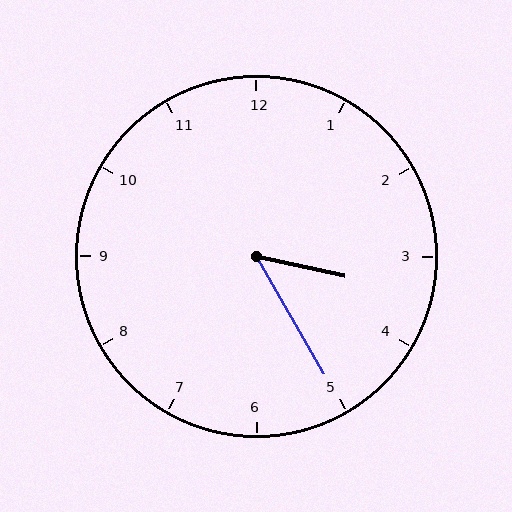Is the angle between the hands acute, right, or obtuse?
It is acute.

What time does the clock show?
3:25.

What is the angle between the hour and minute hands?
Approximately 48 degrees.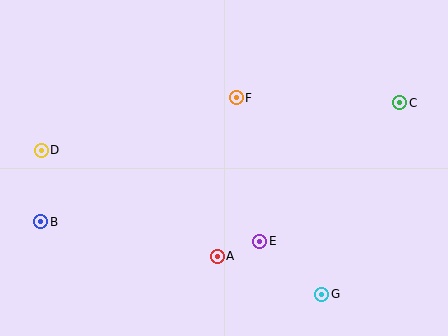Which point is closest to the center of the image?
Point F at (236, 98) is closest to the center.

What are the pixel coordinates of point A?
Point A is at (217, 256).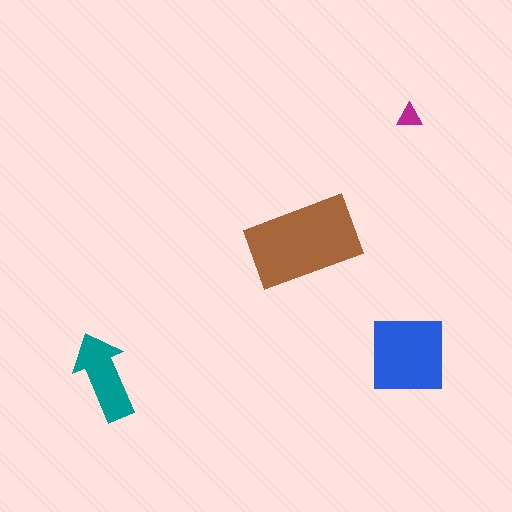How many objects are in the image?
There are 4 objects in the image.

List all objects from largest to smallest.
The brown rectangle, the blue square, the teal arrow, the magenta triangle.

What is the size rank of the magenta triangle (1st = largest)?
4th.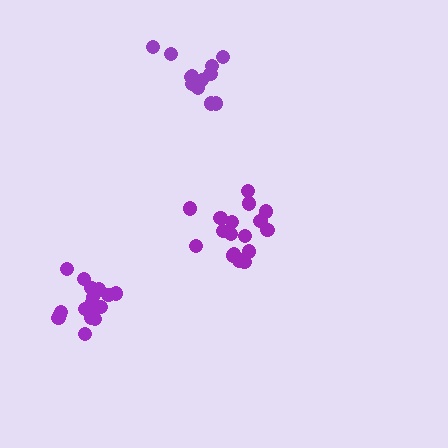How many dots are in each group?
Group 1: 12 dots, Group 2: 17 dots, Group 3: 17 dots (46 total).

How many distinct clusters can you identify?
There are 3 distinct clusters.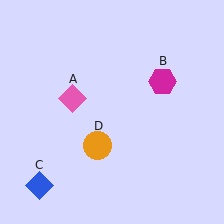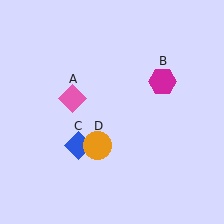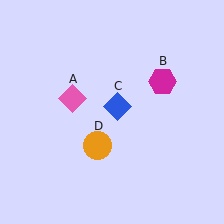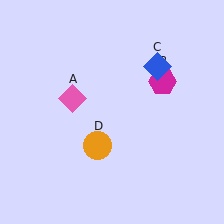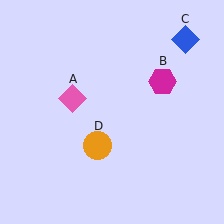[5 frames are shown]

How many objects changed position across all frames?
1 object changed position: blue diamond (object C).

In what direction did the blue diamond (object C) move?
The blue diamond (object C) moved up and to the right.